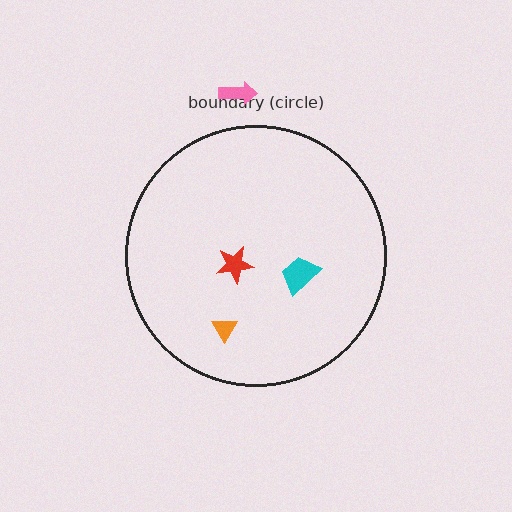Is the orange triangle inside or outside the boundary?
Inside.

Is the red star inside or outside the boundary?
Inside.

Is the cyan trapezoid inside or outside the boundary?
Inside.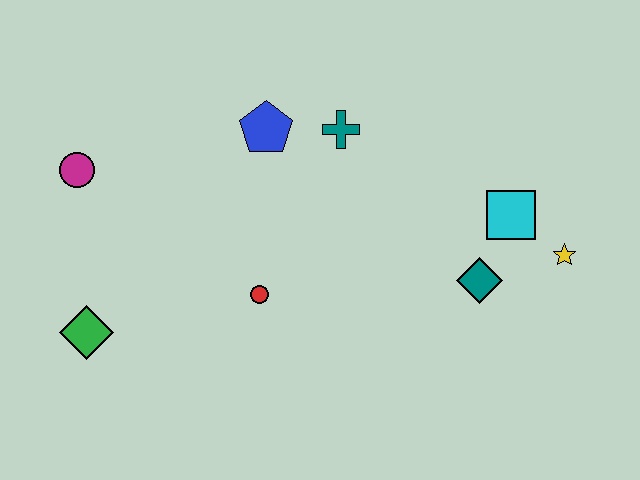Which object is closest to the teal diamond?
The cyan square is closest to the teal diamond.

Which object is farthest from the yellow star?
The magenta circle is farthest from the yellow star.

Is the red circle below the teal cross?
Yes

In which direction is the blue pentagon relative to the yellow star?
The blue pentagon is to the left of the yellow star.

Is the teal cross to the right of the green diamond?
Yes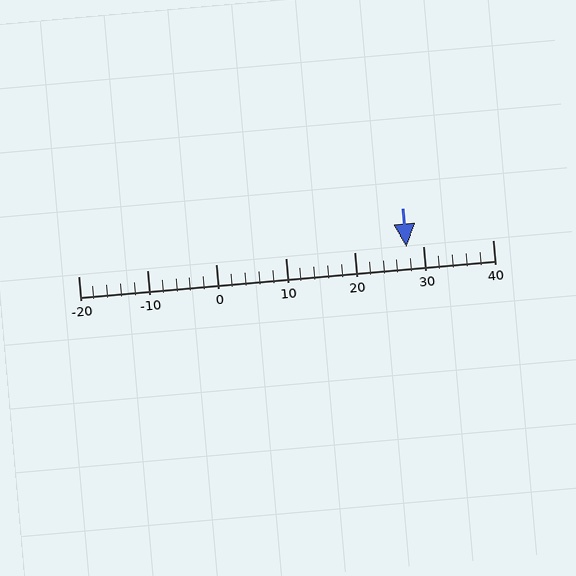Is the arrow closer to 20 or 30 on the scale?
The arrow is closer to 30.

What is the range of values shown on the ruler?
The ruler shows values from -20 to 40.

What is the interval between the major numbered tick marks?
The major tick marks are spaced 10 units apart.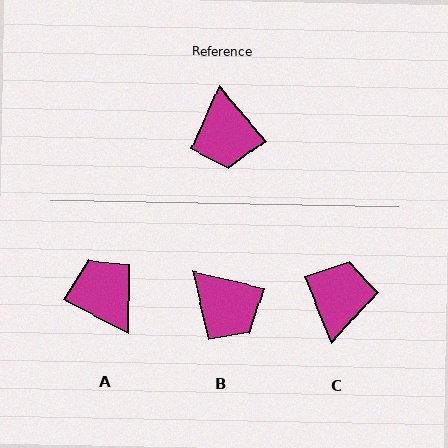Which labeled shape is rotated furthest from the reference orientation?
C, about 162 degrees away.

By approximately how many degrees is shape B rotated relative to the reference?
Approximately 37 degrees counter-clockwise.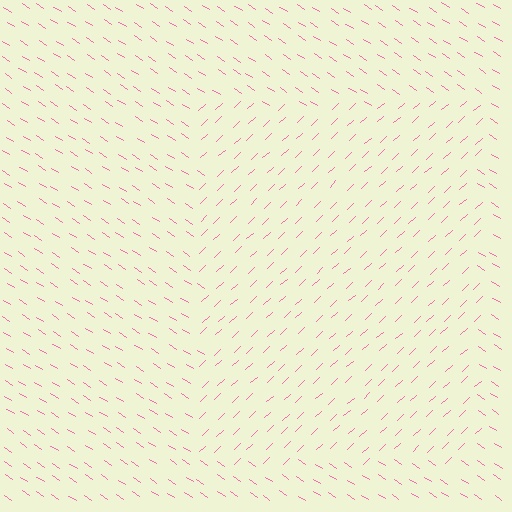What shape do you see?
I see a rectangle.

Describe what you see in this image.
The image is filled with small pink line segments. A rectangle region in the image has lines oriented differently from the surrounding lines, creating a visible texture boundary.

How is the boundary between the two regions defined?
The boundary is defined purely by a change in line orientation (approximately 76 degrees difference). All lines are the same color and thickness.